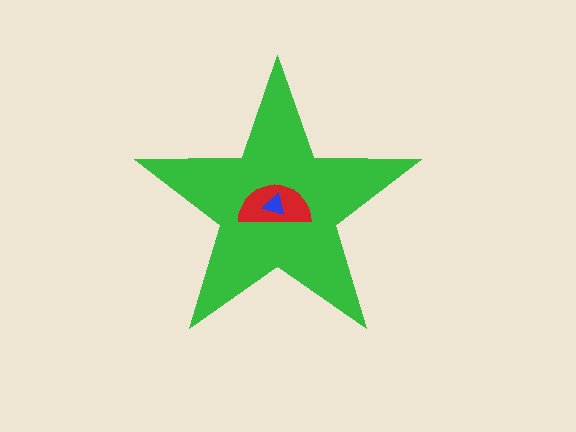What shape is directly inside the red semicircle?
The blue triangle.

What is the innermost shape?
The blue triangle.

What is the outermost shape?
The green star.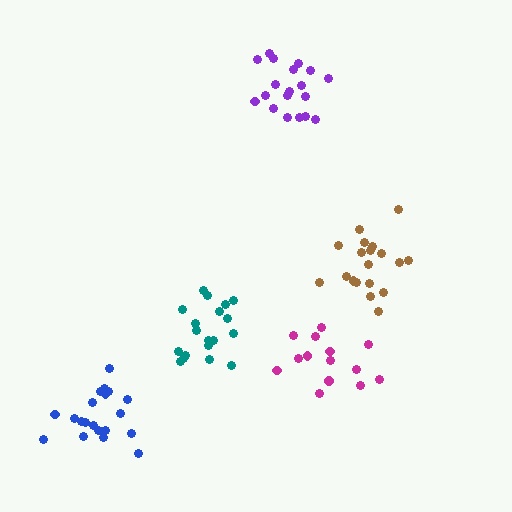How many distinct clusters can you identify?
There are 5 distinct clusters.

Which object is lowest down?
The blue cluster is bottommost.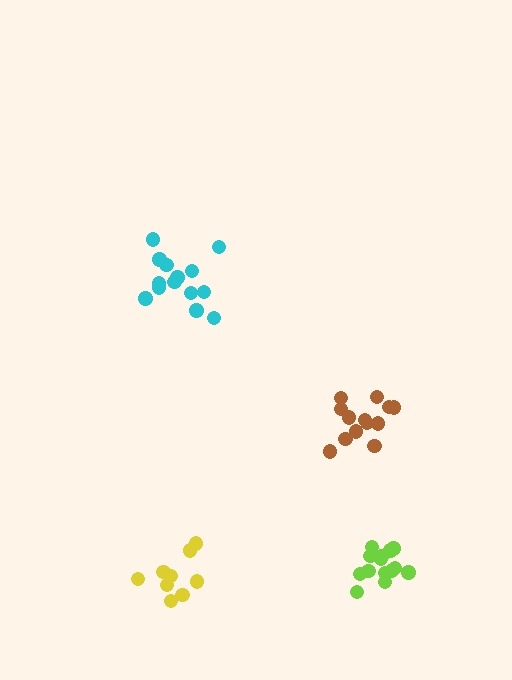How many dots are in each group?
Group 1: 14 dots, Group 2: 9 dots, Group 3: 13 dots, Group 4: 14 dots (50 total).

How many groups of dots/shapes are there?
There are 4 groups.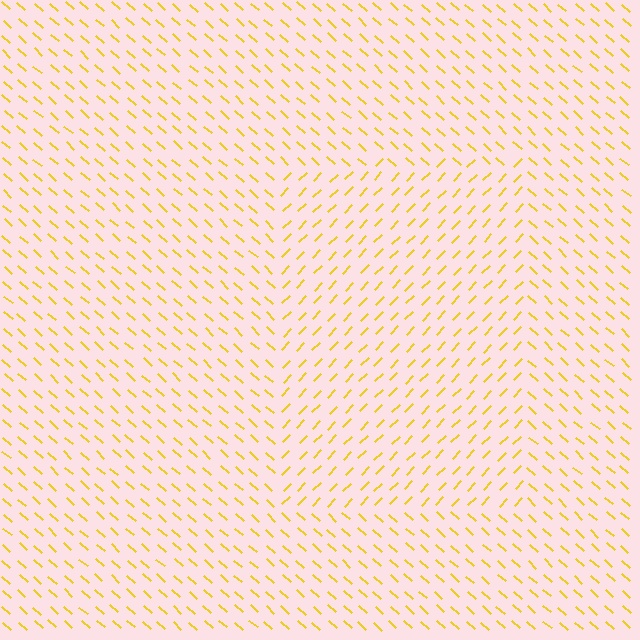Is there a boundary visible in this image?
Yes, there is a texture boundary formed by a change in line orientation.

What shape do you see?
I see a rectangle.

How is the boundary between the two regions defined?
The boundary is defined purely by a change in line orientation (approximately 88 degrees difference). All lines are the same color and thickness.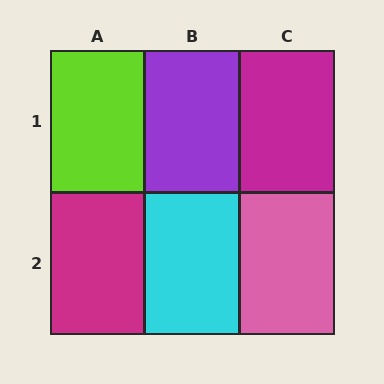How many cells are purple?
1 cell is purple.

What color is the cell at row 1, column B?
Purple.